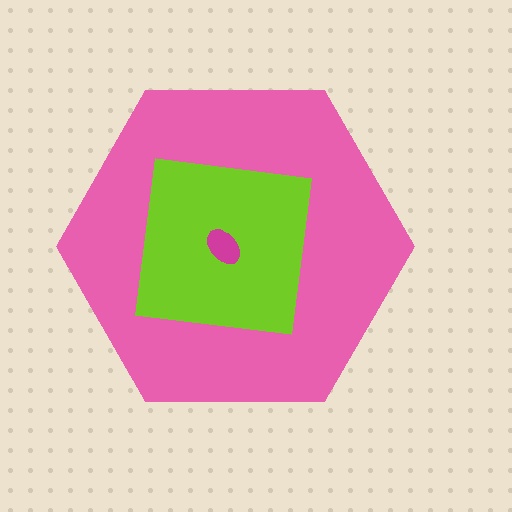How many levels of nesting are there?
3.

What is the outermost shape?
The pink hexagon.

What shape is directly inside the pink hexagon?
The lime square.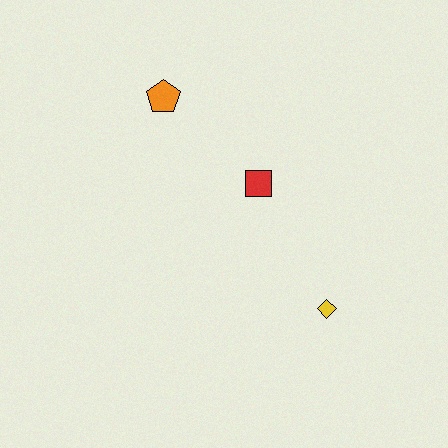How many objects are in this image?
There are 3 objects.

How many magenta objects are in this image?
There are no magenta objects.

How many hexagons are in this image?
There are no hexagons.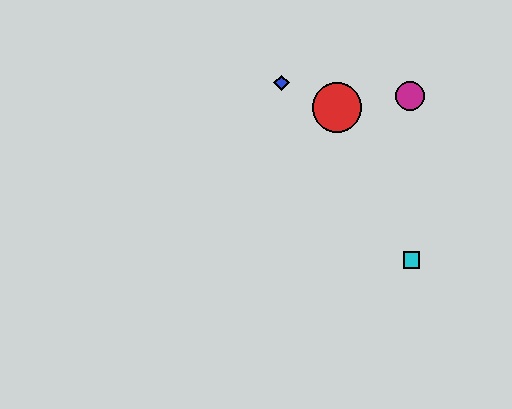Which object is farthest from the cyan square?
The blue diamond is farthest from the cyan square.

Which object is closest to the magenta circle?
The red circle is closest to the magenta circle.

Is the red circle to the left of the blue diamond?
No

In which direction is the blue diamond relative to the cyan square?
The blue diamond is above the cyan square.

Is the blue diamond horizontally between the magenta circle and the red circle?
No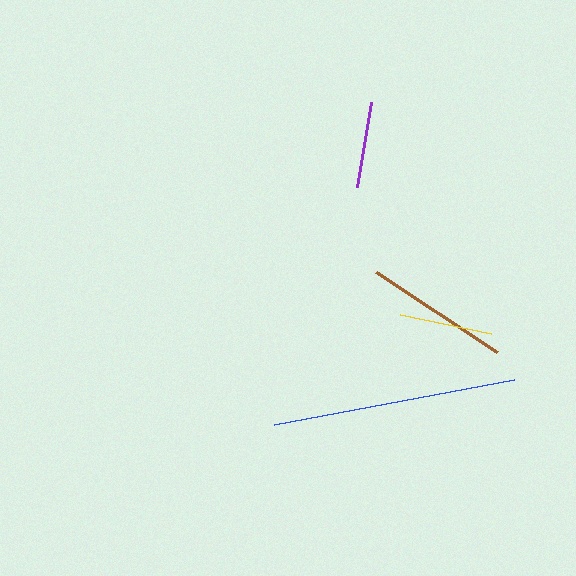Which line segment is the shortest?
The purple line is the shortest at approximately 86 pixels.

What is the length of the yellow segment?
The yellow segment is approximately 94 pixels long.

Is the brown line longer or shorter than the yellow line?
The brown line is longer than the yellow line.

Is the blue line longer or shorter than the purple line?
The blue line is longer than the purple line.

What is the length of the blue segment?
The blue segment is approximately 244 pixels long.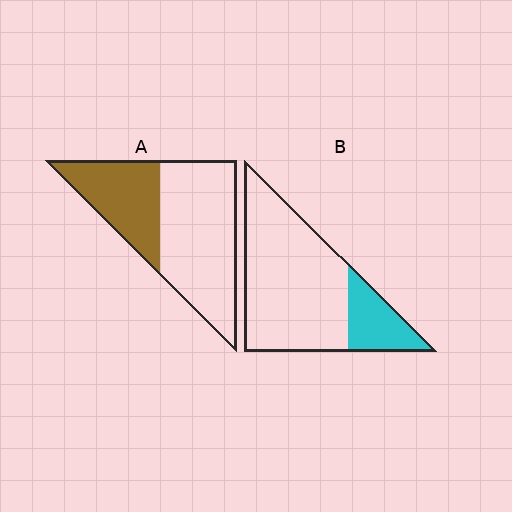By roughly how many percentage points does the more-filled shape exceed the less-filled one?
By roughly 15 percentage points (A over B).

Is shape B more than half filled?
No.